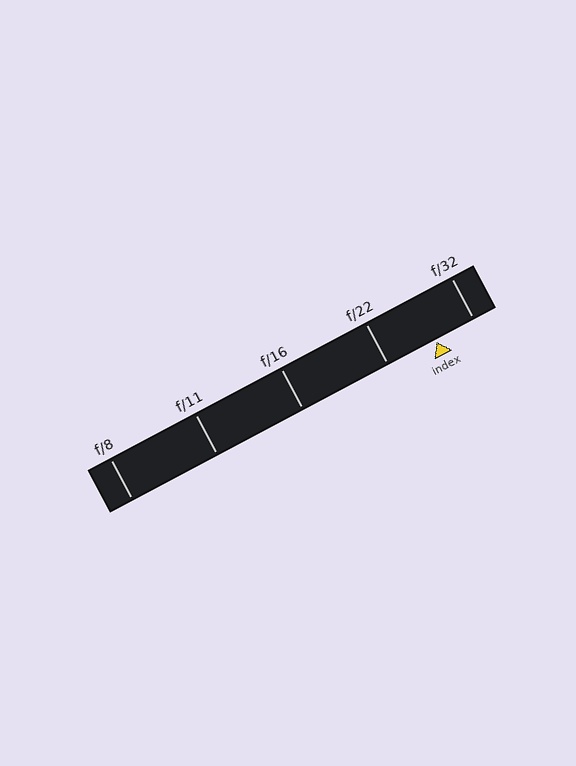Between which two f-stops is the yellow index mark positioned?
The index mark is between f/22 and f/32.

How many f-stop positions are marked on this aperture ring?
There are 5 f-stop positions marked.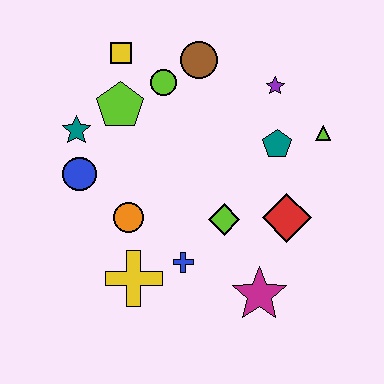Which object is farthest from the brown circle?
The magenta star is farthest from the brown circle.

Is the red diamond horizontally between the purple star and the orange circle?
No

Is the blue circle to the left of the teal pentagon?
Yes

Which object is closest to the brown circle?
The lime circle is closest to the brown circle.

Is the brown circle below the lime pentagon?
No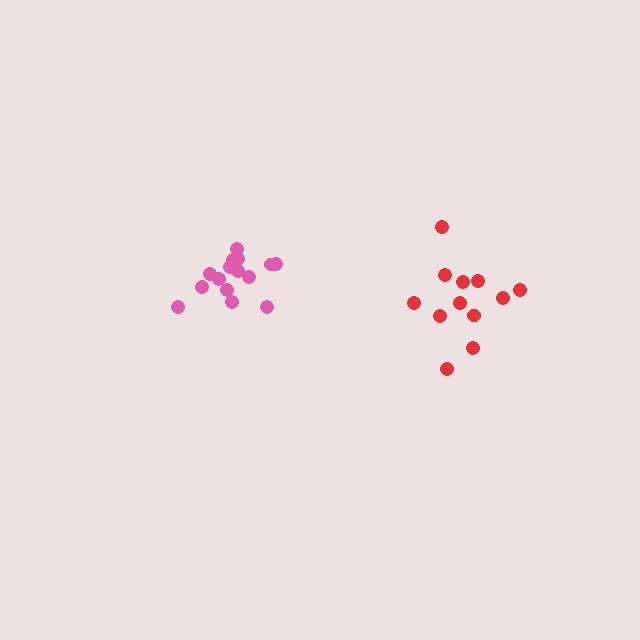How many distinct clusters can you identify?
There are 2 distinct clusters.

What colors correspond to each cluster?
The clusters are colored: red, pink.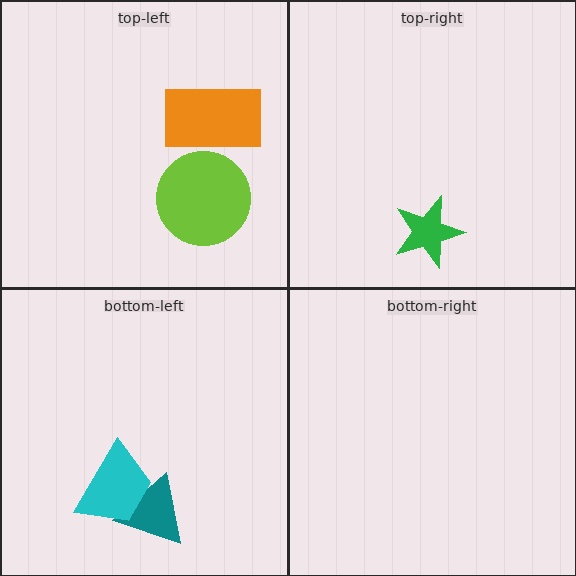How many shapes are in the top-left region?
2.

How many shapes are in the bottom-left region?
2.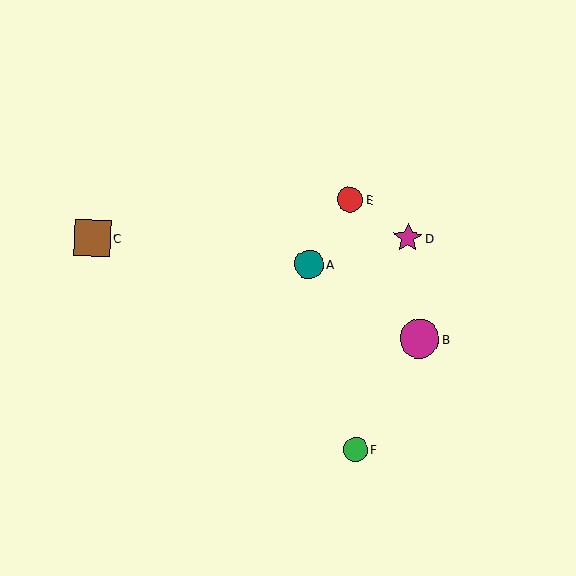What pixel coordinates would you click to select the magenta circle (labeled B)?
Click at (420, 339) to select the magenta circle B.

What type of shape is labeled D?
Shape D is a magenta star.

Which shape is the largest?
The magenta circle (labeled B) is the largest.